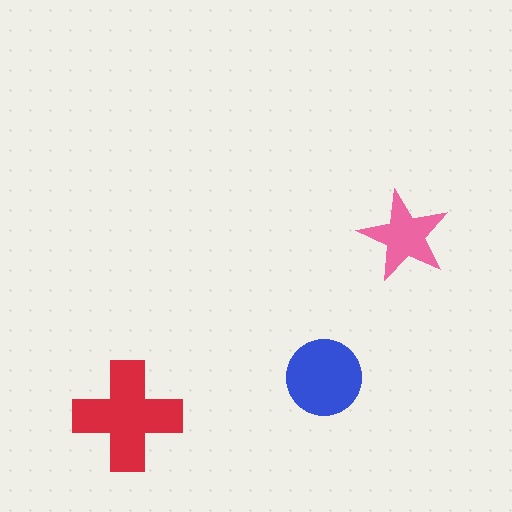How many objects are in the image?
There are 3 objects in the image.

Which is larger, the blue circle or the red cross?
The red cross.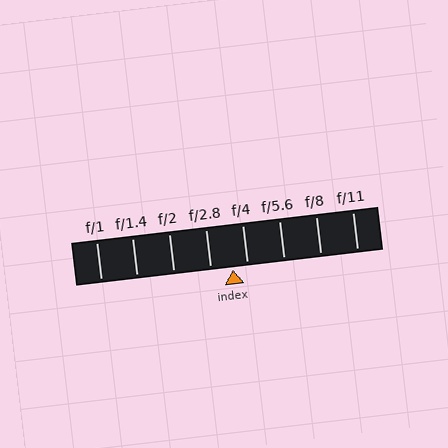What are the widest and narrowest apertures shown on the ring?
The widest aperture shown is f/1 and the narrowest is f/11.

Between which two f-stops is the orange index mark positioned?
The index mark is between f/2.8 and f/4.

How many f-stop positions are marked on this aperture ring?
There are 8 f-stop positions marked.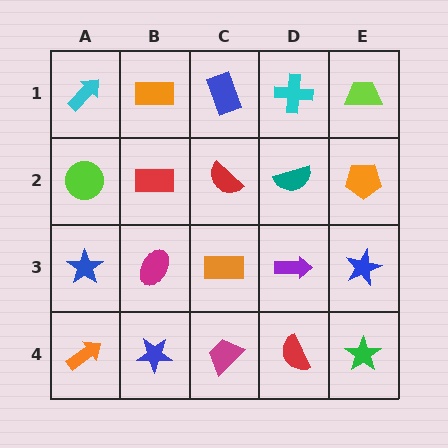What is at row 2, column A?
A lime circle.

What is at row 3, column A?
A blue star.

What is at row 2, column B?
A red rectangle.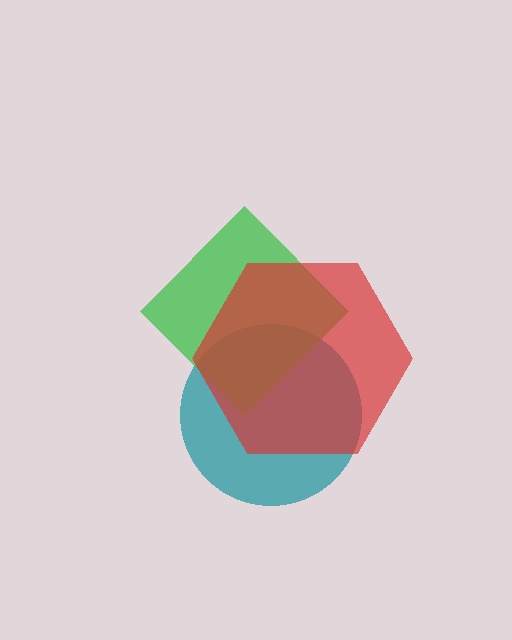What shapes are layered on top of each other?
The layered shapes are: a teal circle, a green diamond, a red hexagon.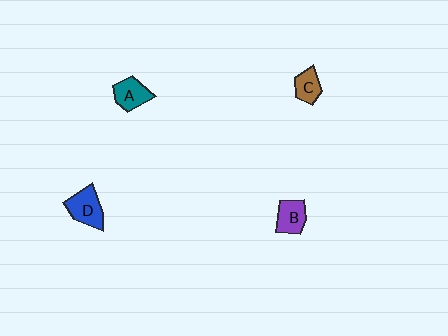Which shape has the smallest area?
Shape C (brown).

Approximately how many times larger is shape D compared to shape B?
Approximately 1.2 times.